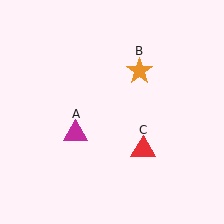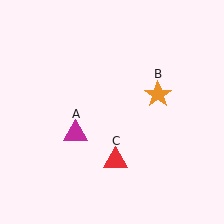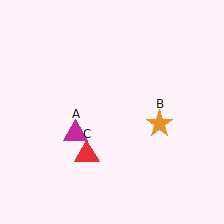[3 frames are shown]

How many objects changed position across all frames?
2 objects changed position: orange star (object B), red triangle (object C).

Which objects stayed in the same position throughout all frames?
Magenta triangle (object A) remained stationary.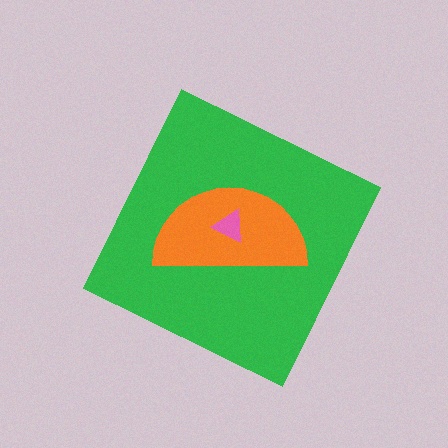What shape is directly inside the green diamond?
The orange semicircle.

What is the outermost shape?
The green diamond.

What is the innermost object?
The pink triangle.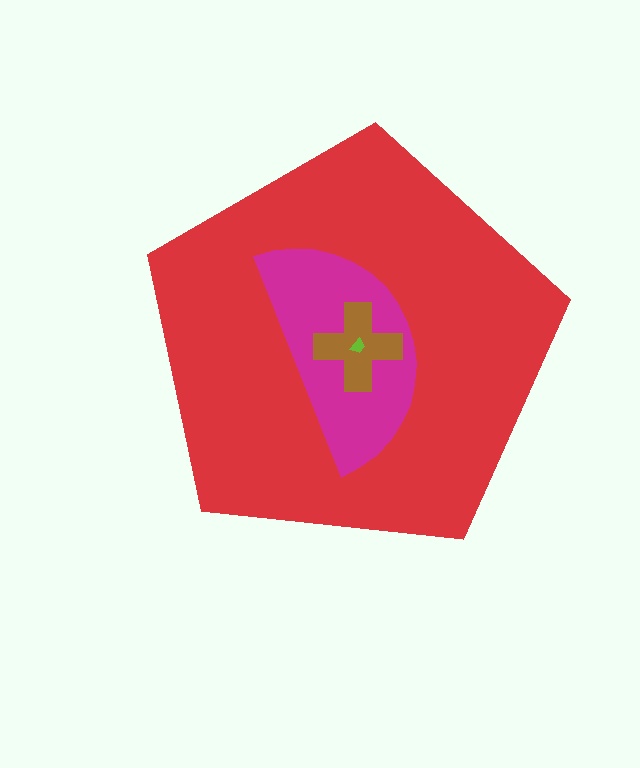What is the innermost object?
The lime trapezoid.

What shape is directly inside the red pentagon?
The magenta semicircle.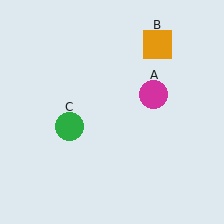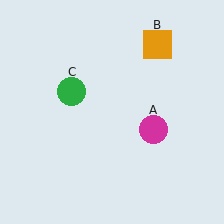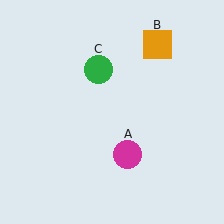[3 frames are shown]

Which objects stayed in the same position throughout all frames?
Orange square (object B) remained stationary.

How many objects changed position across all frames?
2 objects changed position: magenta circle (object A), green circle (object C).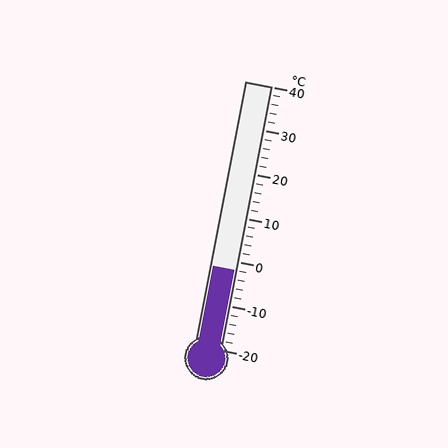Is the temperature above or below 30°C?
The temperature is below 30°C.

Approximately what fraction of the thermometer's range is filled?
The thermometer is filled to approximately 30% of its range.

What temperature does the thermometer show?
The thermometer shows approximately -2°C.